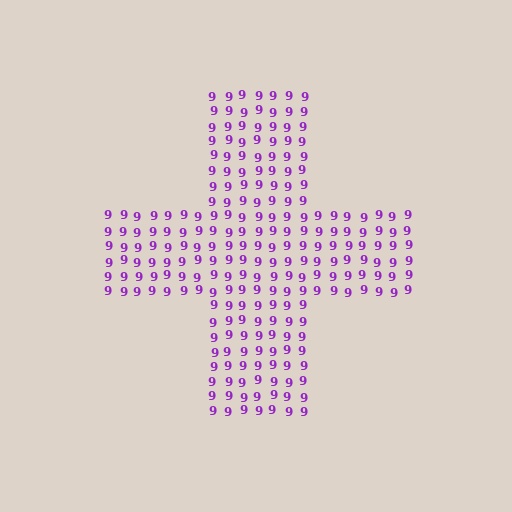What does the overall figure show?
The overall figure shows a cross.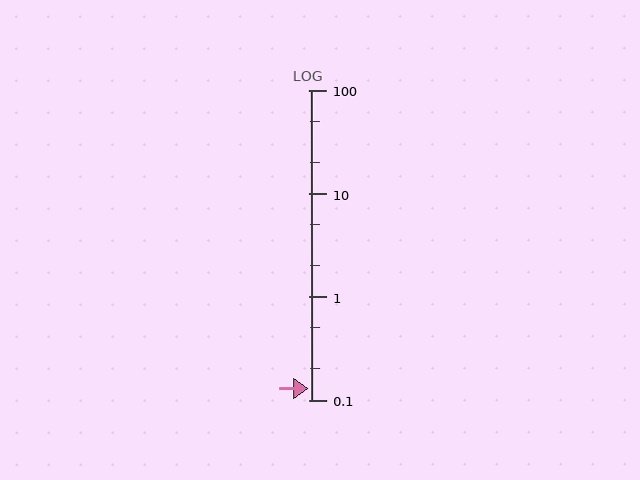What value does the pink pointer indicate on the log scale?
The pointer indicates approximately 0.13.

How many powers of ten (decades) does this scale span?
The scale spans 3 decades, from 0.1 to 100.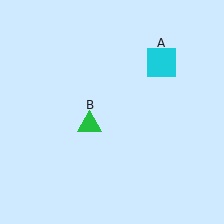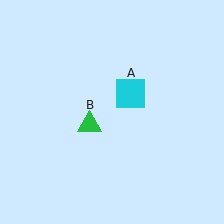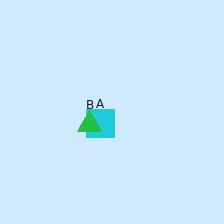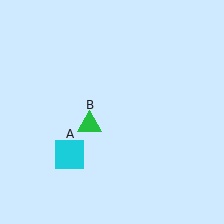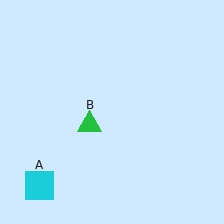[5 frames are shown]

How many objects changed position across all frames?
1 object changed position: cyan square (object A).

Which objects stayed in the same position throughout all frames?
Green triangle (object B) remained stationary.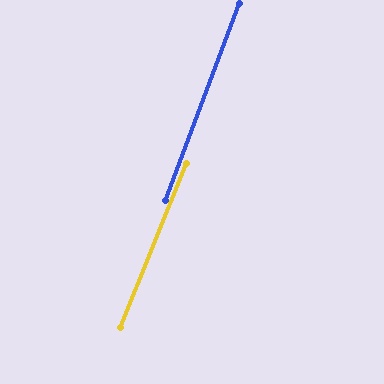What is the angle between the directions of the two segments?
Approximately 1 degree.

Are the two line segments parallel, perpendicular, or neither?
Parallel — their directions differ by only 0.7°.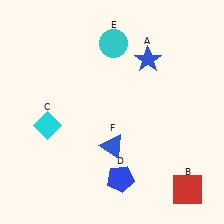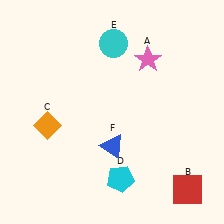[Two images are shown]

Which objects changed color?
A changed from blue to pink. C changed from cyan to orange. D changed from blue to cyan.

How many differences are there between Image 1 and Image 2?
There are 3 differences between the two images.